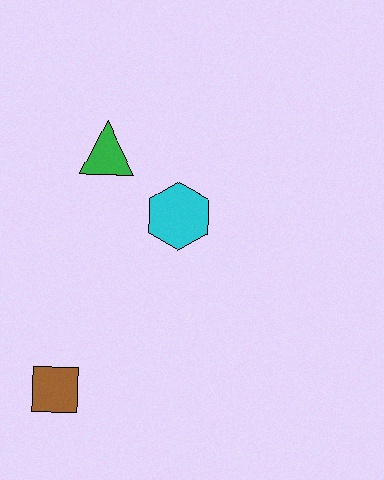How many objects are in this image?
There are 3 objects.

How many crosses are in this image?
There are no crosses.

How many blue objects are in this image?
There are no blue objects.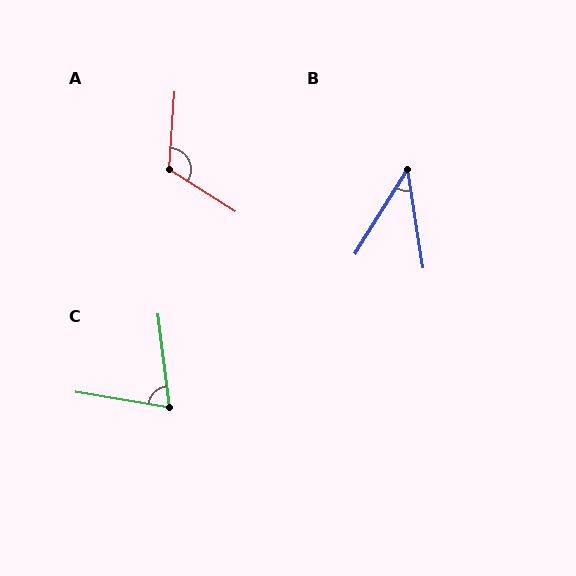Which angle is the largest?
A, at approximately 118 degrees.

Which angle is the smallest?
B, at approximately 41 degrees.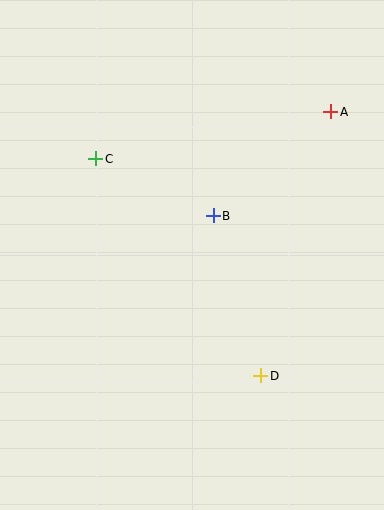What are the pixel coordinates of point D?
Point D is at (261, 376).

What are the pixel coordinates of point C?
Point C is at (96, 159).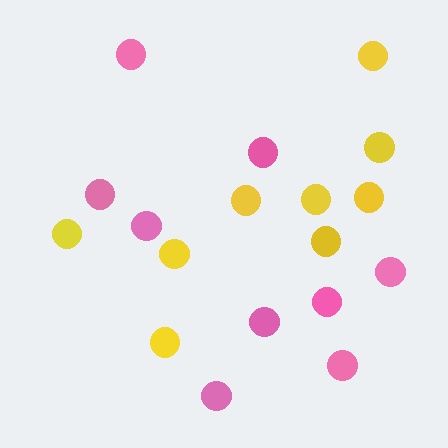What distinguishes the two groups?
There are 2 groups: one group of yellow circles (9) and one group of pink circles (9).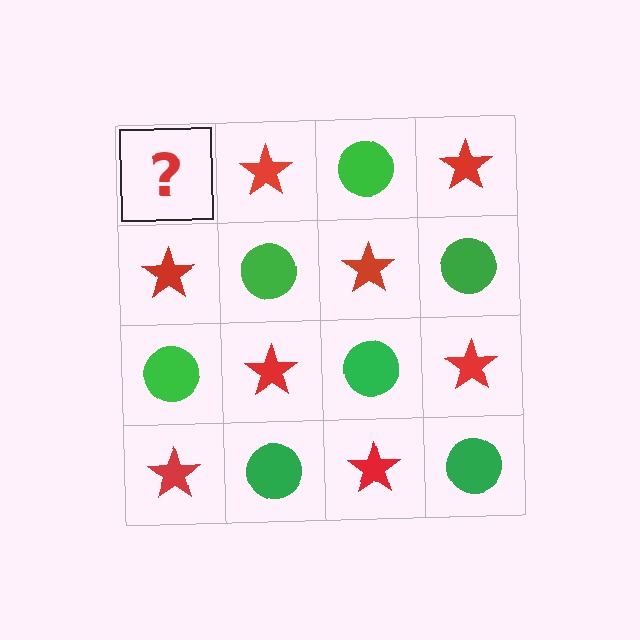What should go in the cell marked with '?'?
The missing cell should contain a green circle.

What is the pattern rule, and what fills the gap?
The rule is that it alternates green circle and red star in a checkerboard pattern. The gap should be filled with a green circle.